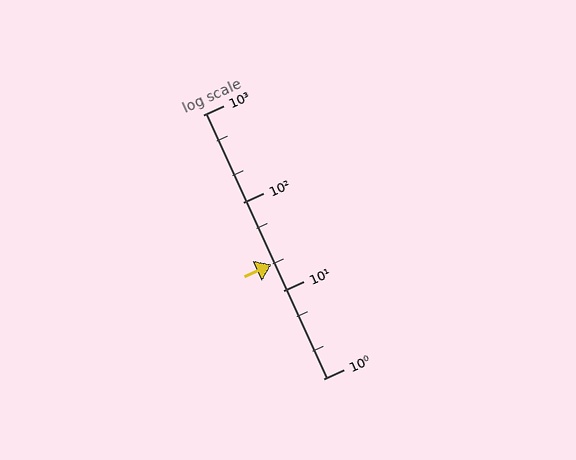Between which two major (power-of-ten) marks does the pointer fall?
The pointer is between 10 and 100.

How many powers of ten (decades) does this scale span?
The scale spans 3 decades, from 1 to 1000.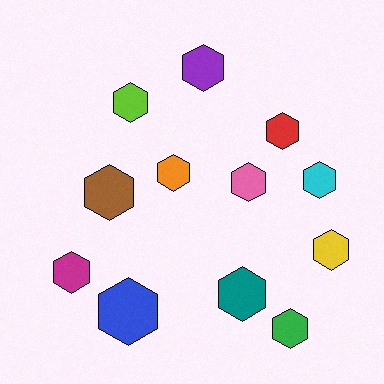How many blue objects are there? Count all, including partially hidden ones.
There is 1 blue object.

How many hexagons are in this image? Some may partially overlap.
There are 12 hexagons.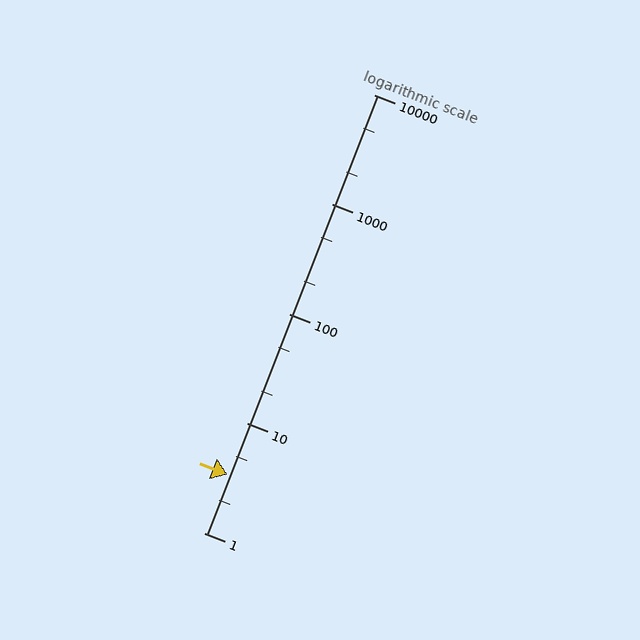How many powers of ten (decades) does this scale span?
The scale spans 4 decades, from 1 to 10000.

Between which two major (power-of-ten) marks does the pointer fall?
The pointer is between 1 and 10.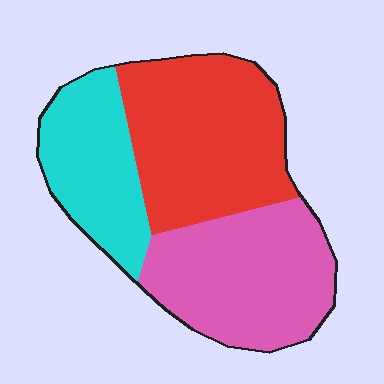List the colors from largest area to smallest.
From largest to smallest: red, pink, cyan.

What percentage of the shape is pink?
Pink covers roughly 35% of the shape.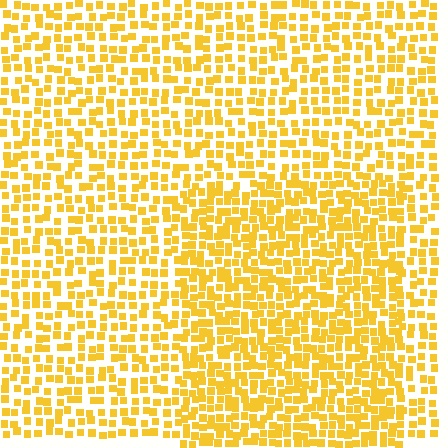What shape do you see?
I see a rectangle.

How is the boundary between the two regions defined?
The boundary is defined by a change in element density (approximately 1.5x ratio). All elements are the same color, size, and shape.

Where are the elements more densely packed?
The elements are more densely packed inside the rectangle boundary.